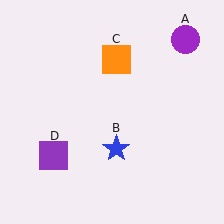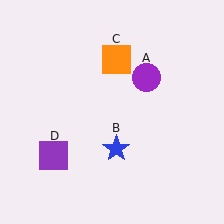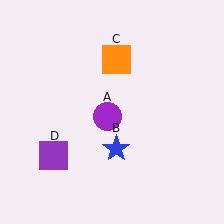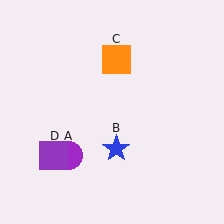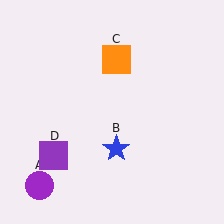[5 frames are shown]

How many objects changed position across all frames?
1 object changed position: purple circle (object A).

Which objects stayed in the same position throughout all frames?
Blue star (object B) and orange square (object C) and purple square (object D) remained stationary.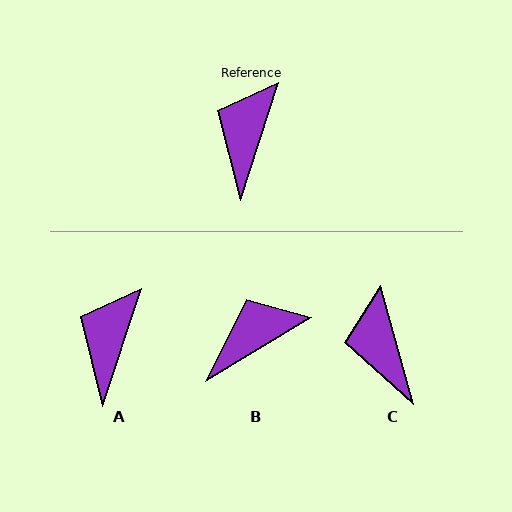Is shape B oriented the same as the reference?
No, it is off by about 41 degrees.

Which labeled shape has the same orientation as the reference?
A.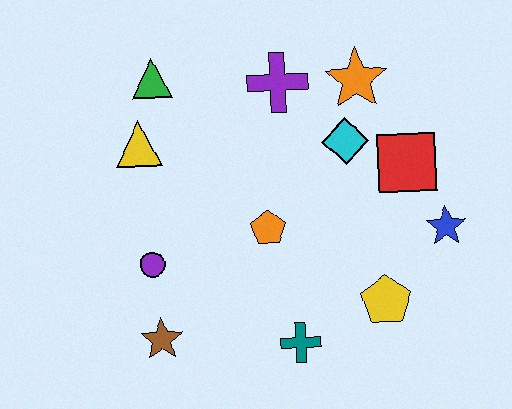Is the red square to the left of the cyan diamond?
No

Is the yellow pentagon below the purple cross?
Yes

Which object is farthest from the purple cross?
The brown star is farthest from the purple cross.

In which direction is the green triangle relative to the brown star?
The green triangle is above the brown star.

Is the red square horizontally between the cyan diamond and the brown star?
No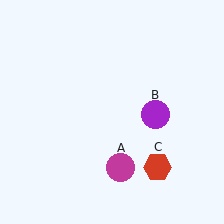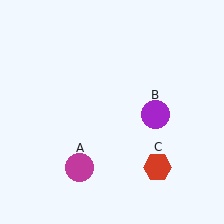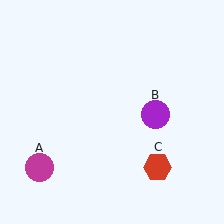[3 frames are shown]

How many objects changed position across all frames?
1 object changed position: magenta circle (object A).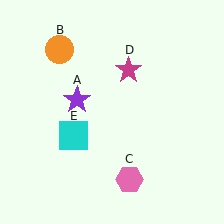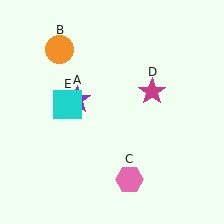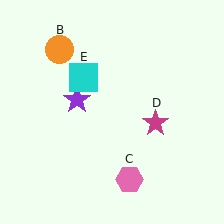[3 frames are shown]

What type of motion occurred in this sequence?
The magenta star (object D), cyan square (object E) rotated clockwise around the center of the scene.